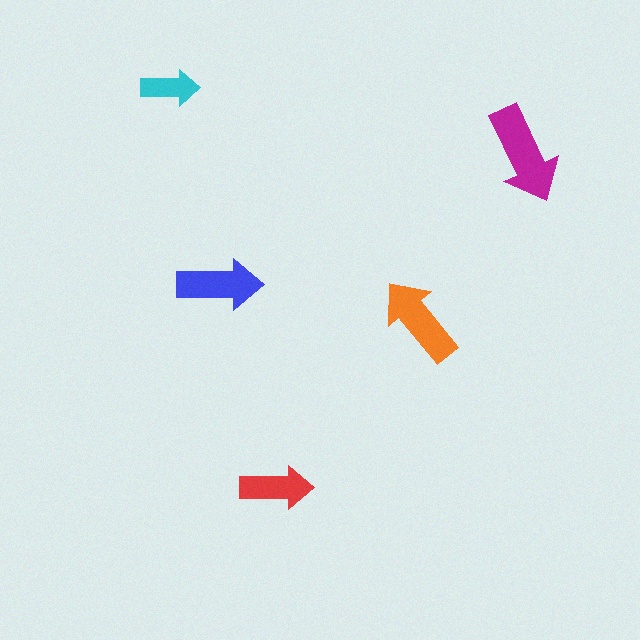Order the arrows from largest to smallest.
the magenta one, the orange one, the blue one, the red one, the cyan one.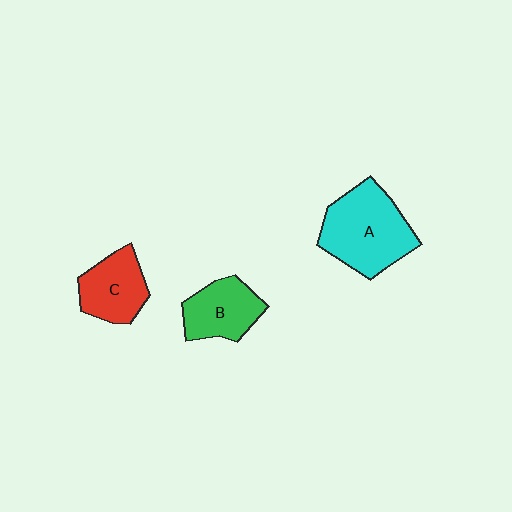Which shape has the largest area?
Shape A (cyan).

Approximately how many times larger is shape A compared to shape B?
Approximately 1.6 times.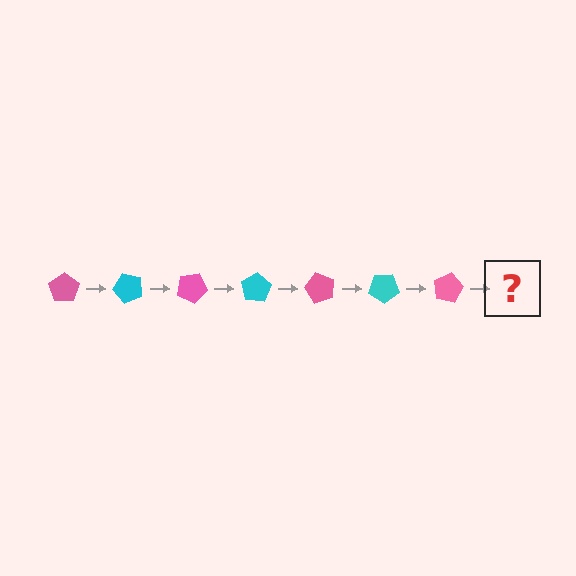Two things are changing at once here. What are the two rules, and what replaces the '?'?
The two rules are that it rotates 50 degrees each step and the color cycles through pink and cyan. The '?' should be a cyan pentagon, rotated 350 degrees from the start.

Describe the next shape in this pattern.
It should be a cyan pentagon, rotated 350 degrees from the start.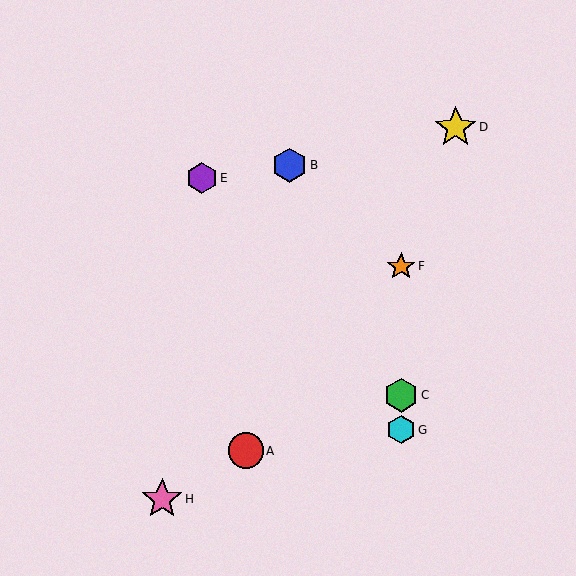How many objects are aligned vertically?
3 objects (C, F, G) are aligned vertically.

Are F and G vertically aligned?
Yes, both are at x≈401.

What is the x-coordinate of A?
Object A is at x≈246.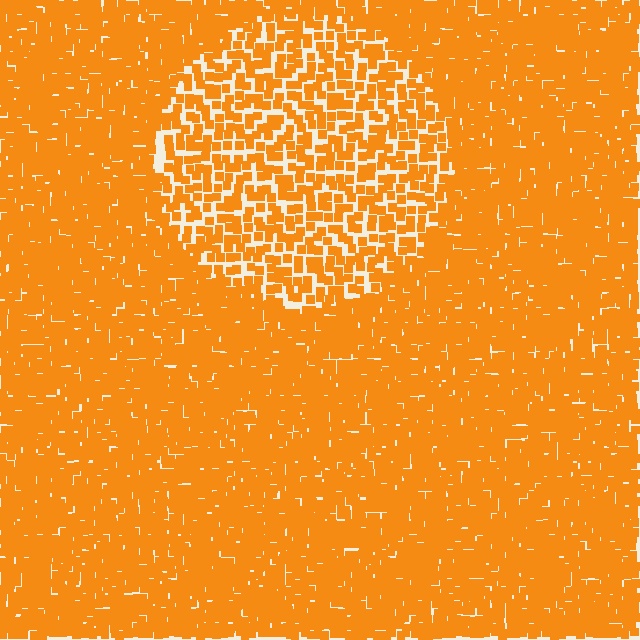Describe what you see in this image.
The image contains small orange elements arranged at two different densities. A circle-shaped region is visible where the elements are less densely packed than the surrounding area.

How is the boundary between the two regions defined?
The boundary is defined by a change in element density (approximately 1.9x ratio). All elements are the same color, size, and shape.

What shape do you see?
I see a circle.